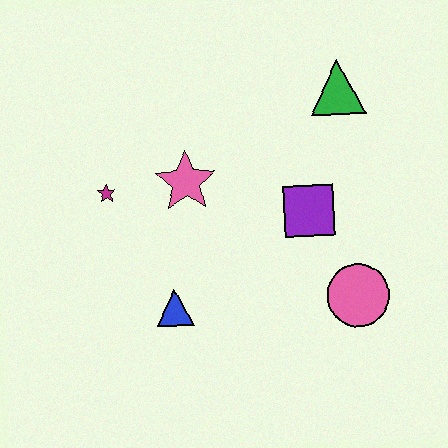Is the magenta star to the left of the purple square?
Yes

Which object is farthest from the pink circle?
The magenta star is farthest from the pink circle.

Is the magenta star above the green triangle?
No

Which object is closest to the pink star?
The magenta star is closest to the pink star.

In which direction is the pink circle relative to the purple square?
The pink circle is below the purple square.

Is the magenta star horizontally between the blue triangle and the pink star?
No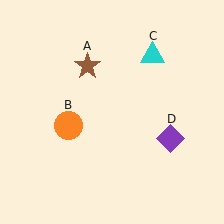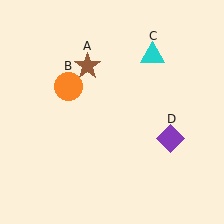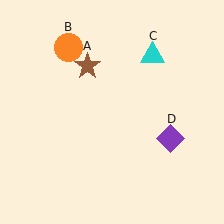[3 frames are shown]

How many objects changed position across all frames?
1 object changed position: orange circle (object B).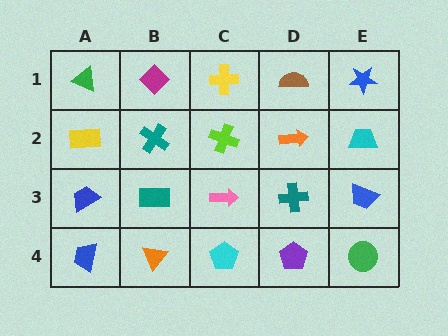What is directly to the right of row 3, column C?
A teal cross.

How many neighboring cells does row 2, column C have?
4.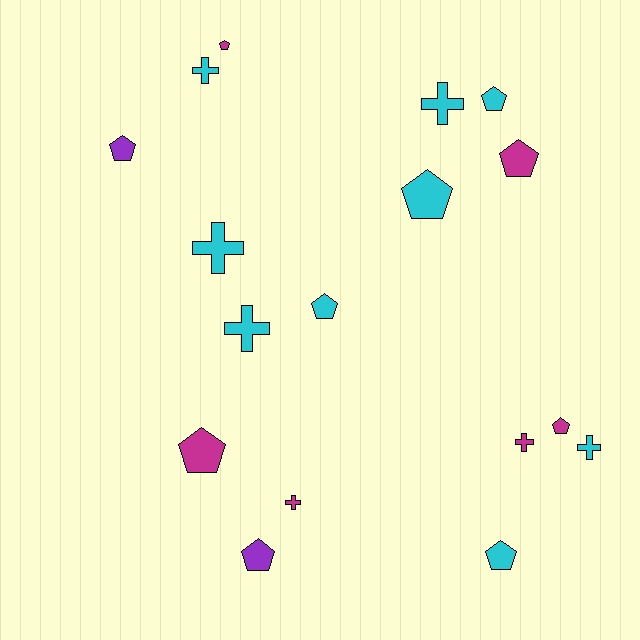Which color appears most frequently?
Cyan, with 9 objects.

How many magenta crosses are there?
There are 2 magenta crosses.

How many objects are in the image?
There are 17 objects.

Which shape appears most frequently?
Pentagon, with 10 objects.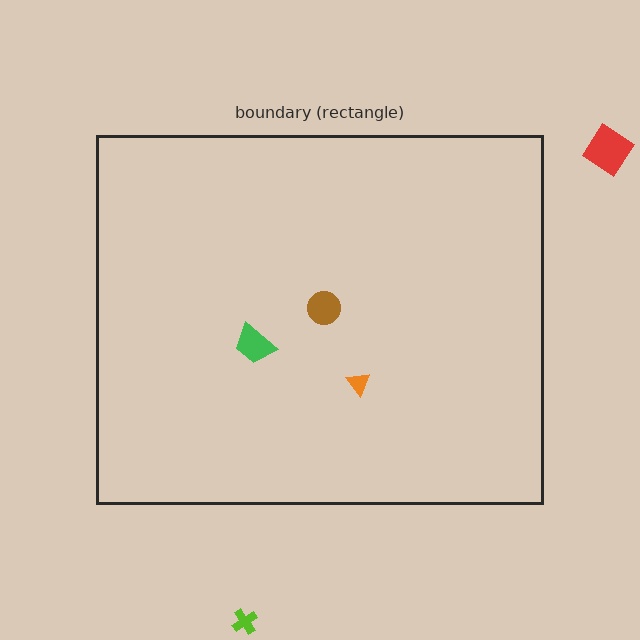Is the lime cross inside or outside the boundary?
Outside.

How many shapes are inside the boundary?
3 inside, 2 outside.